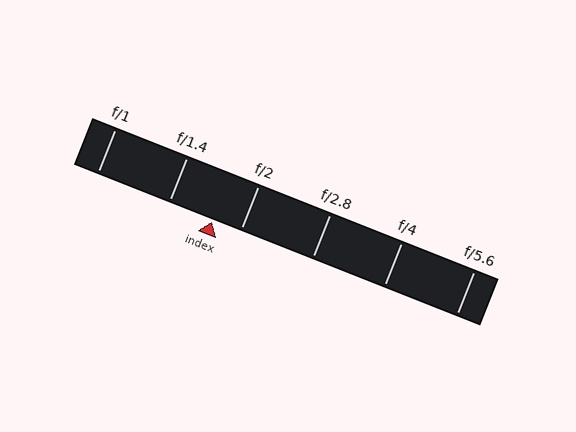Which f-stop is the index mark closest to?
The index mark is closest to f/2.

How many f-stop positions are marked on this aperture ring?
There are 6 f-stop positions marked.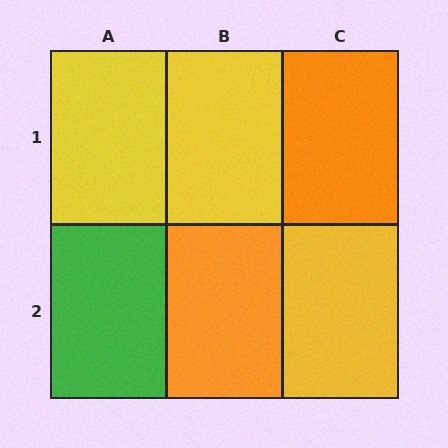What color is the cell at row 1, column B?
Yellow.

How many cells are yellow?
3 cells are yellow.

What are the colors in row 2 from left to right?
Green, orange, yellow.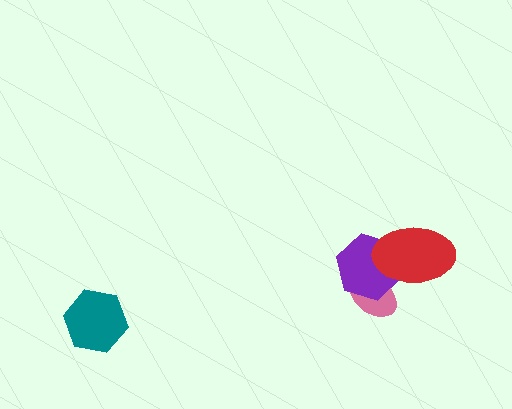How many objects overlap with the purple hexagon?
2 objects overlap with the purple hexagon.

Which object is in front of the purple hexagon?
The red ellipse is in front of the purple hexagon.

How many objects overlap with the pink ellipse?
2 objects overlap with the pink ellipse.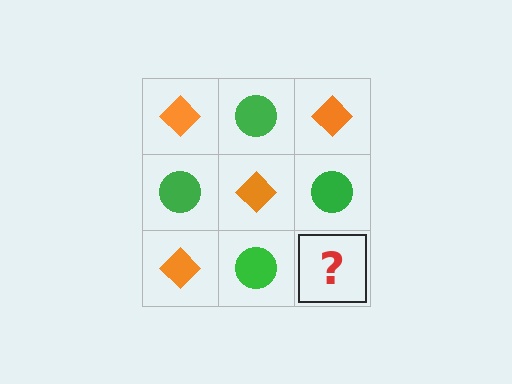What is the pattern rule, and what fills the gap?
The rule is that it alternates orange diamond and green circle in a checkerboard pattern. The gap should be filled with an orange diamond.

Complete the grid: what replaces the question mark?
The question mark should be replaced with an orange diamond.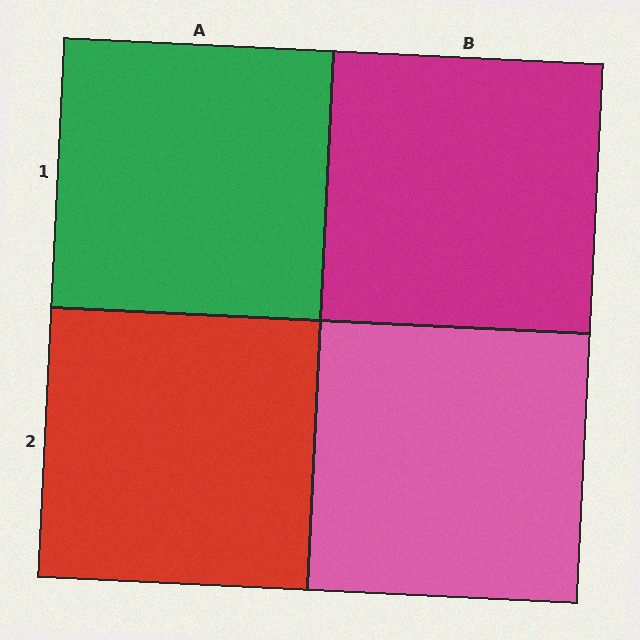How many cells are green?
1 cell is green.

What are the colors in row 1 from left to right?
Green, magenta.